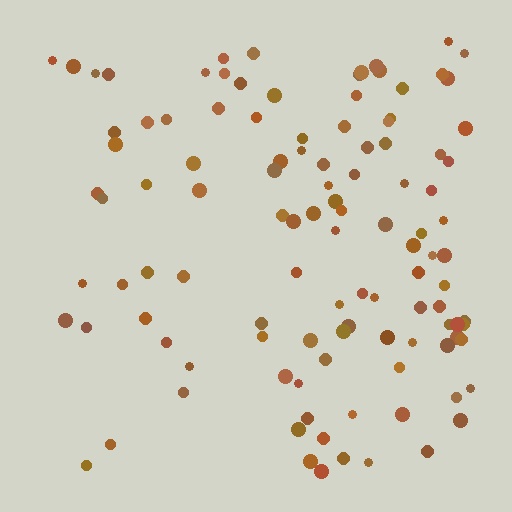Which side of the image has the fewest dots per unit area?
The left.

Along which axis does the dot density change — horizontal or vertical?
Horizontal.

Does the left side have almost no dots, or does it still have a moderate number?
Still a moderate number, just noticeably fewer than the right.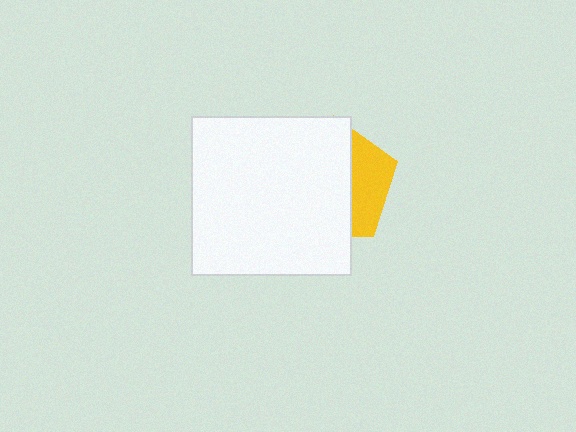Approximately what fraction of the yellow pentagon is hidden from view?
Roughly 69% of the yellow pentagon is hidden behind the white square.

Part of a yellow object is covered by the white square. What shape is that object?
It is a pentagon.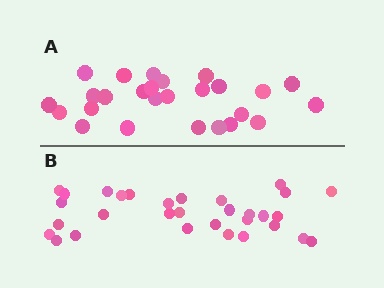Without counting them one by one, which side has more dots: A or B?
Region B (the bottom region) has more dots.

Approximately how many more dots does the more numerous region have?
Region B has about 5 more dots than region A.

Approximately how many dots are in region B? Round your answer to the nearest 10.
About 30 dots. (The exact count is 31, which rounds to 30.)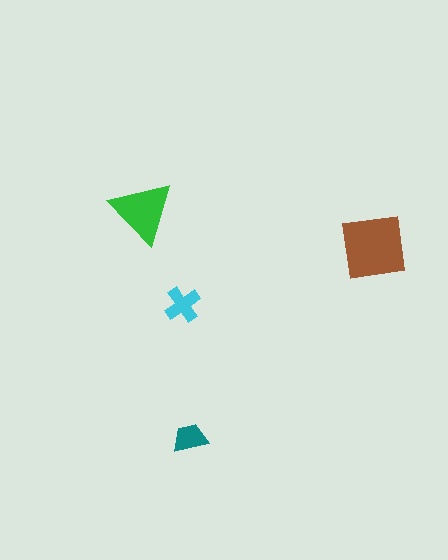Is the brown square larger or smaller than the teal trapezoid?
Larger.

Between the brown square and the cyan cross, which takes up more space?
The brown square.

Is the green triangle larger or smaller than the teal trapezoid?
Larger.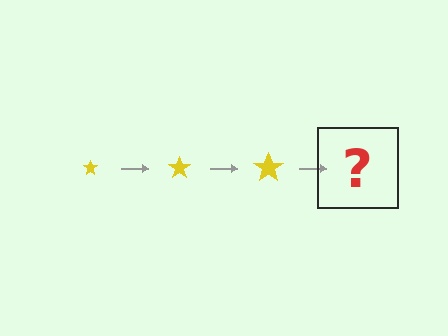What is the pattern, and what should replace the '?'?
The pattern is that the star gets progressively larger each step. The '?' should be a yellow star, larger than the previous one.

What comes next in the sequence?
The next element should be a yellow star, larger than the previous one.